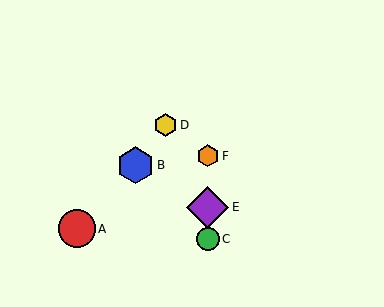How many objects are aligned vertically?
3 objects (C, E, F) are aligned vertically.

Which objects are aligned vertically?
Objects C, E, F are aligned vertically.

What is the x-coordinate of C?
Object C is at x≈208.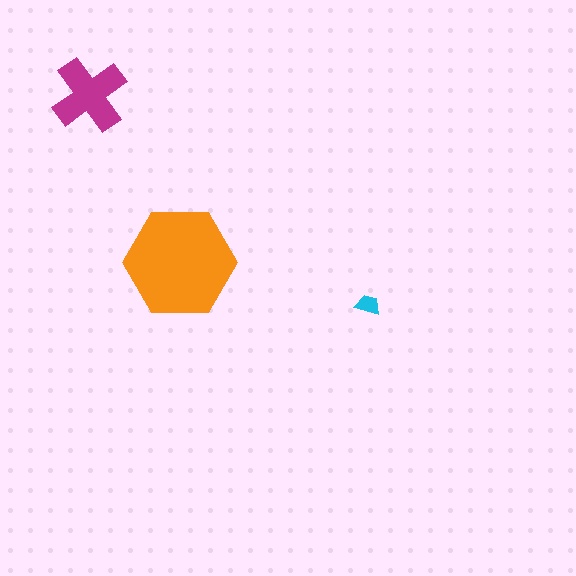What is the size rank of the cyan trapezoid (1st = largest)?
3rd.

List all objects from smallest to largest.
The cyan trapezoid, the magenta cross, the orange hexagon.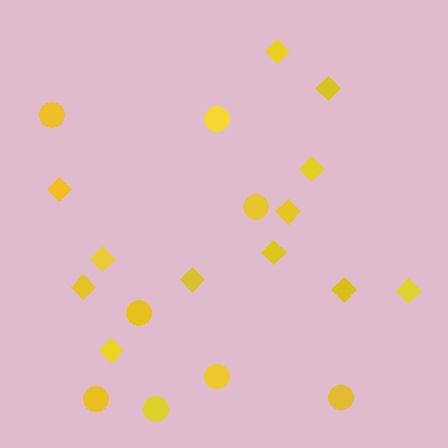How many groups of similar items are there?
There are 2 groups: one group of diamonds (12) and one group of circles (8).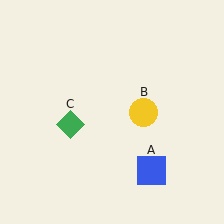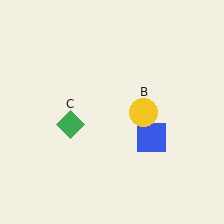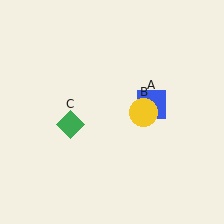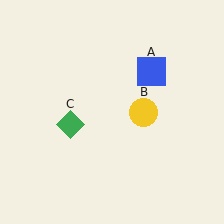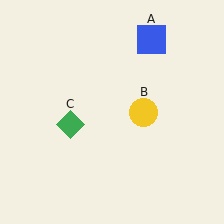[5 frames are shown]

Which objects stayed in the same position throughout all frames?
Yellow circle (object B) and green diamond (object C) remained stationary.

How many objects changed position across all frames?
1 object changed position: blue square (object A).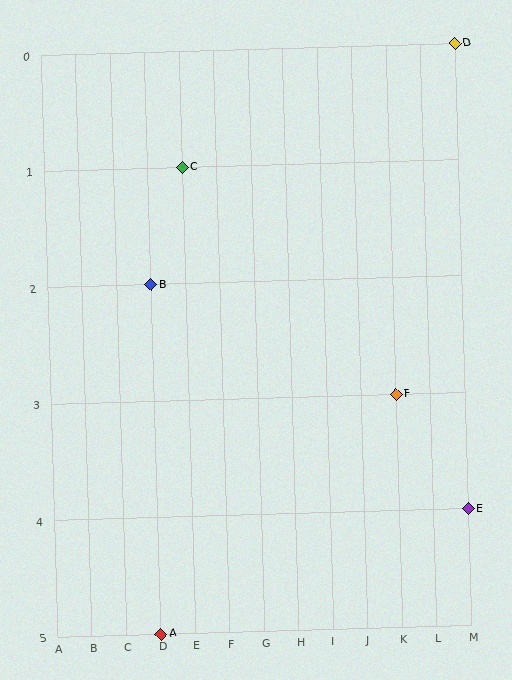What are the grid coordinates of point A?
Point A is at grid coordinates (D, 5).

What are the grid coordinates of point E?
Point E is at grid coordinates (M, 4).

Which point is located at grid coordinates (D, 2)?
Point B is at (D, 2).